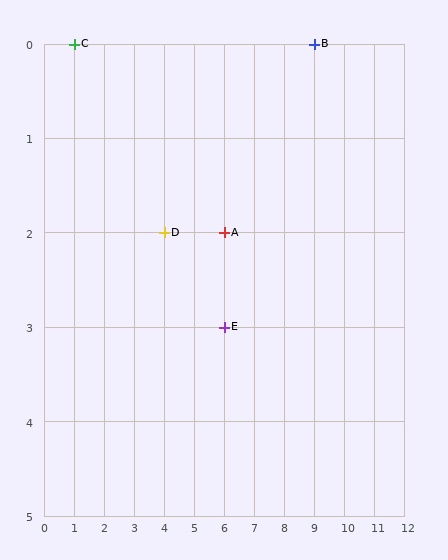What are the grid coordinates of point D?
Point D is at grid coordinates (4, 2).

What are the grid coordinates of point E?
Point E is at grid coordinates (6, 3).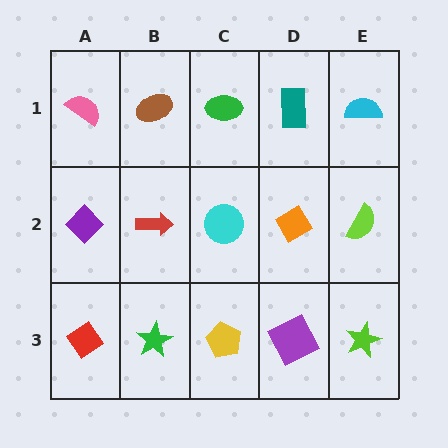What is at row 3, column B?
A green star.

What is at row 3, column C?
A yellow pentagon.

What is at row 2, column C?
A cyan circle.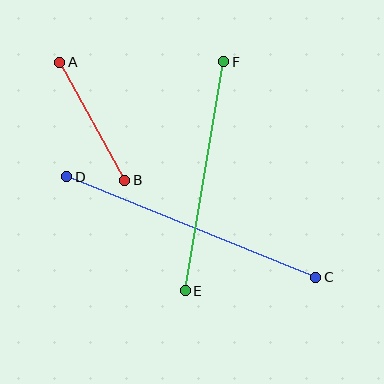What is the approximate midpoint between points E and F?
The midpoint is at approximately (204, 176) pixels.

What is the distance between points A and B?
The distance is approximately 135 pixels.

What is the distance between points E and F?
The distance is approximately 232 pixels.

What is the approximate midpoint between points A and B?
The midpoint is at approximately (92, 121) pixels.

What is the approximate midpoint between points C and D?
The midpoint is at approximately (191, 227) pixels.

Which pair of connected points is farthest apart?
Points C and D are farthest apart.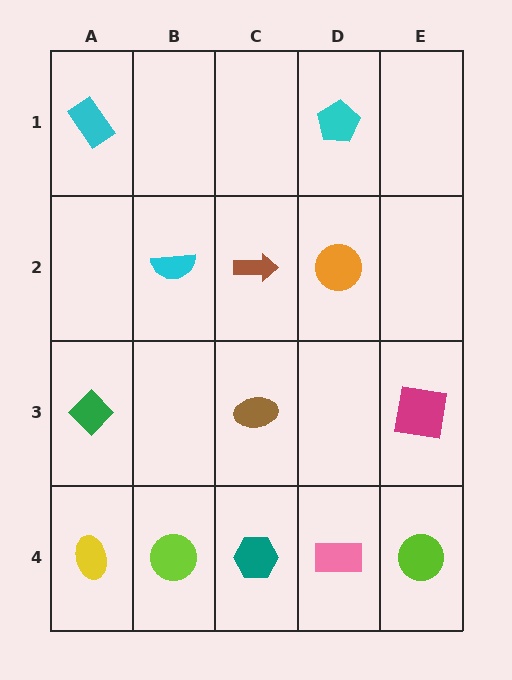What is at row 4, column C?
A teal hexagon.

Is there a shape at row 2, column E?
No, that cell is empty.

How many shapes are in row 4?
5 shapes.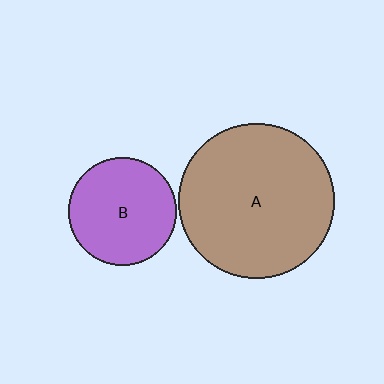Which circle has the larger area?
Circle A (brown).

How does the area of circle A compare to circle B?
Approximately 2.1 times.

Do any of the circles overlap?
No, none of the circles overlap.